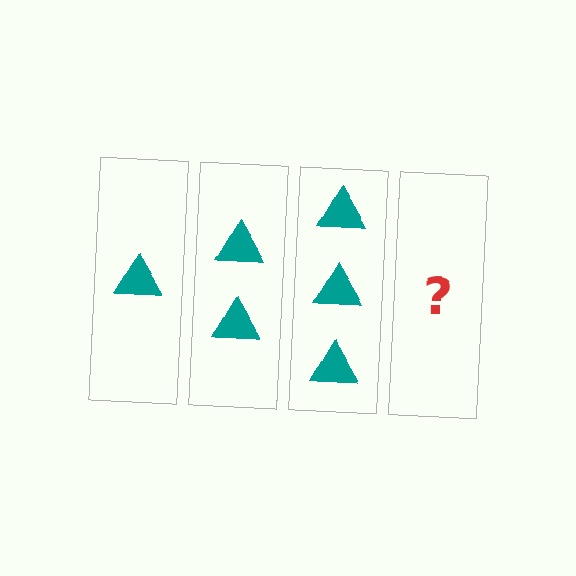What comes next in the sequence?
The next element should be 4 triangles.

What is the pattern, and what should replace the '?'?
The pattern is that each step adds one more triangle. The '?' should be 4 triangles.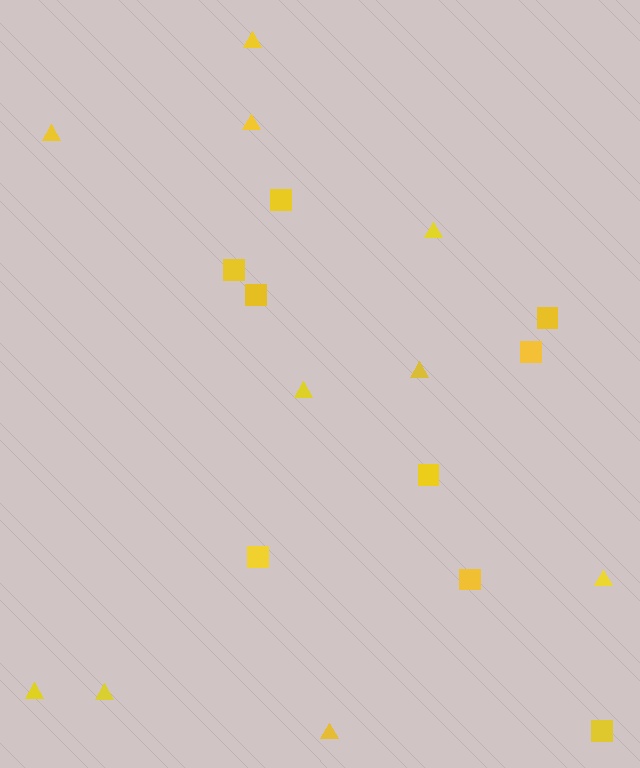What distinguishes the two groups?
There are 2 groups: one group of triangles (10) and one group of squares (9).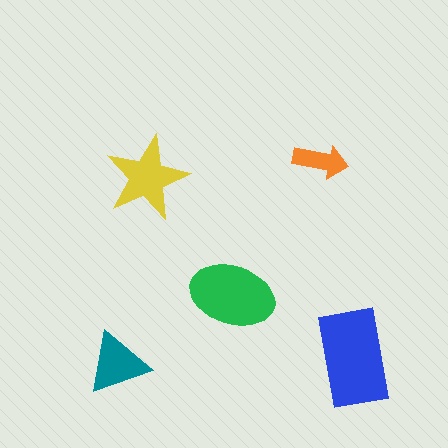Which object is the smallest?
The orange arrow.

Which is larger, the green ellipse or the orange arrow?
The green ellipse.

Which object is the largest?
The blue rectangle.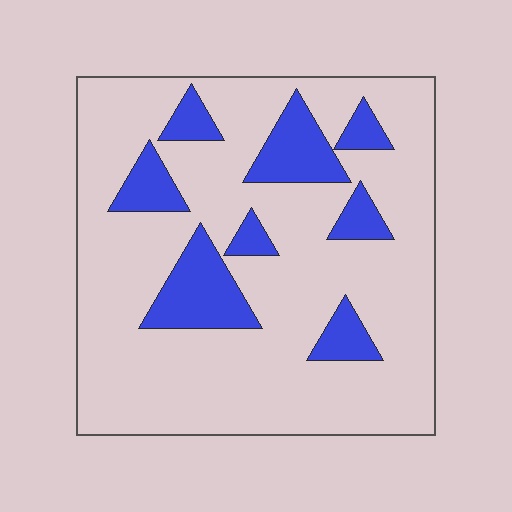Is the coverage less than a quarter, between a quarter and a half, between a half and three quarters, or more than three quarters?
Less than a quarter.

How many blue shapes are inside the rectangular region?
8.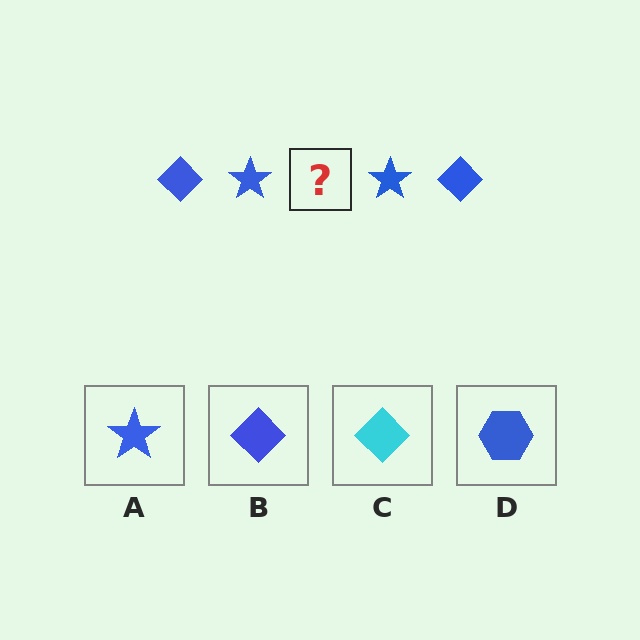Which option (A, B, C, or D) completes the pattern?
B.